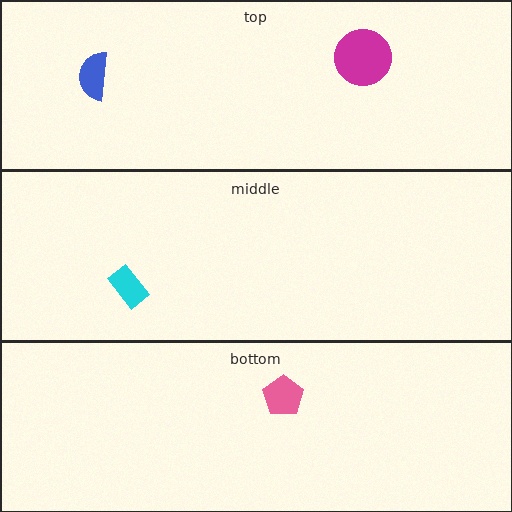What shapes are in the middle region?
The cyan rectangle.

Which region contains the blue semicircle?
The top region.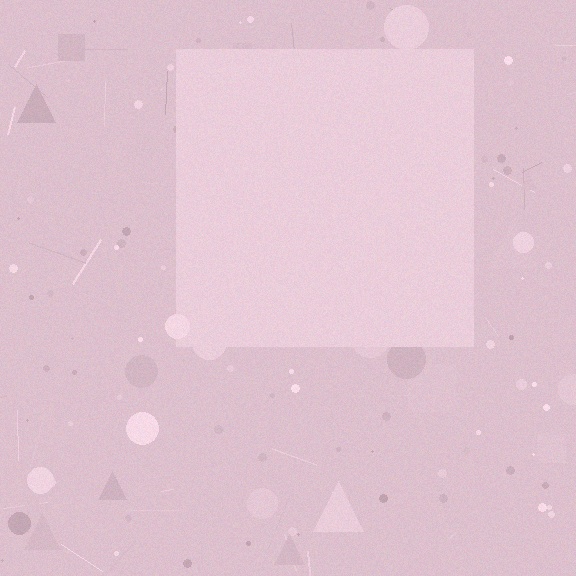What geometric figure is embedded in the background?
A square is embedded in the background.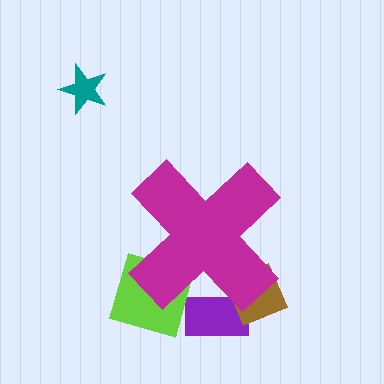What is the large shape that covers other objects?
A magenta cross.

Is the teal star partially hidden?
No, the teal star is fully visible.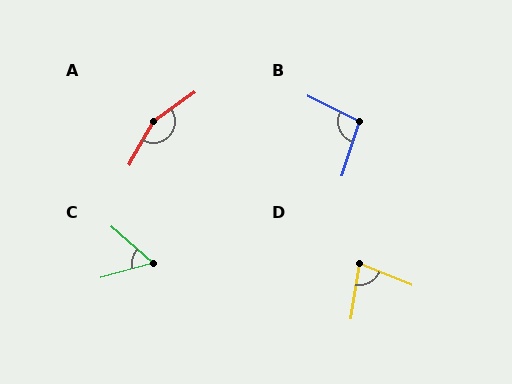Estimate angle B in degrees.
Approximately 98 degrees.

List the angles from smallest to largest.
C (57°), D (76°), B (98°), A (155°).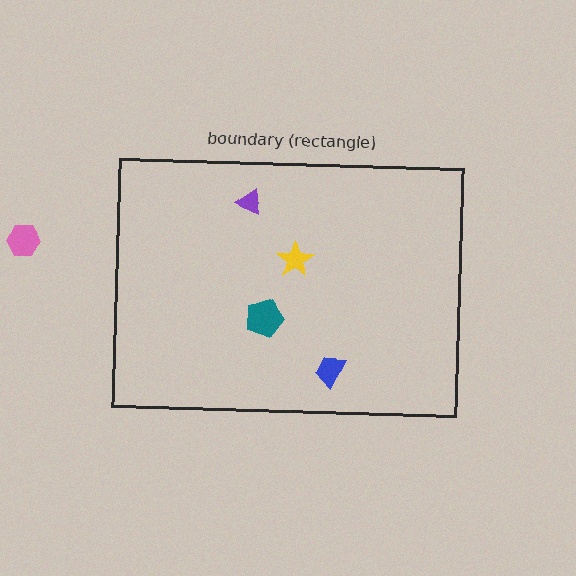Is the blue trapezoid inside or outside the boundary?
Inside.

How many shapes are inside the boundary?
4 inside, 1 outside.